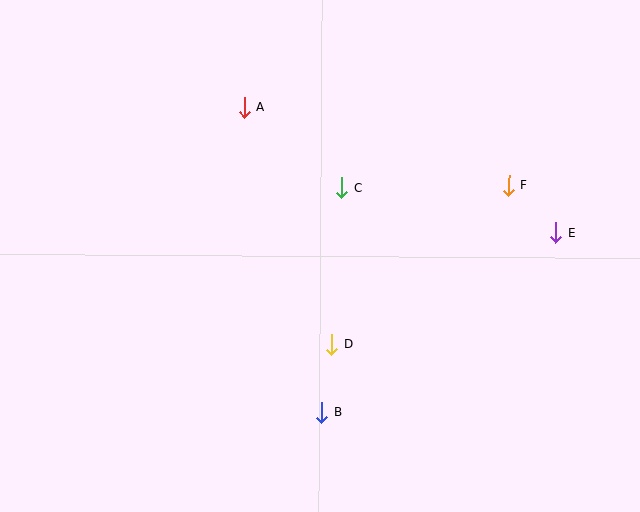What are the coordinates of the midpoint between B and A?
The midpoint between B and A is at (283, 260).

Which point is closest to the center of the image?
Point C at (342, 188) is closest to the center.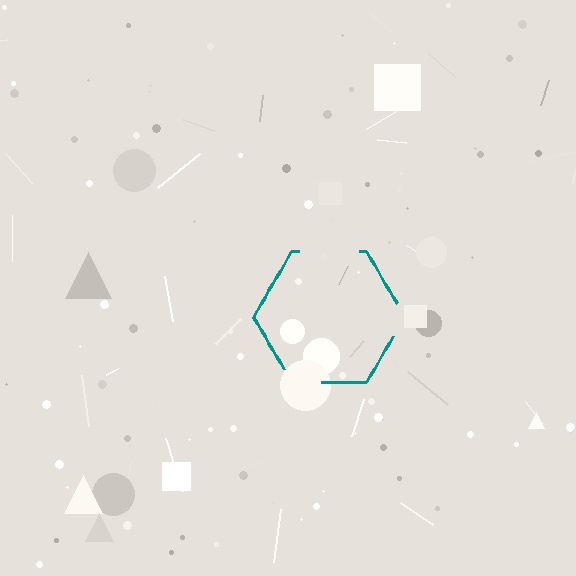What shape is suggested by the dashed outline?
The dashed outline suggests a hexagon.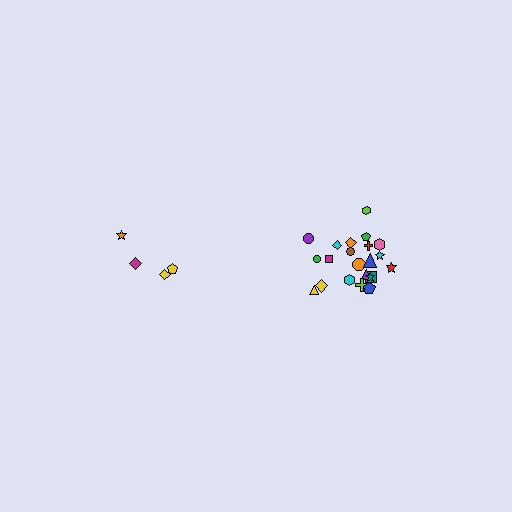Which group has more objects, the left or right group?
The right group.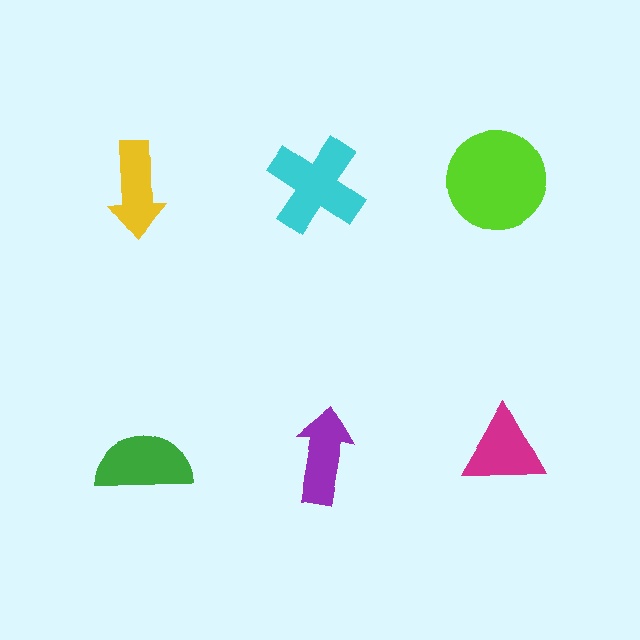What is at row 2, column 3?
A magenta triangle.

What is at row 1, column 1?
A yellow arrow.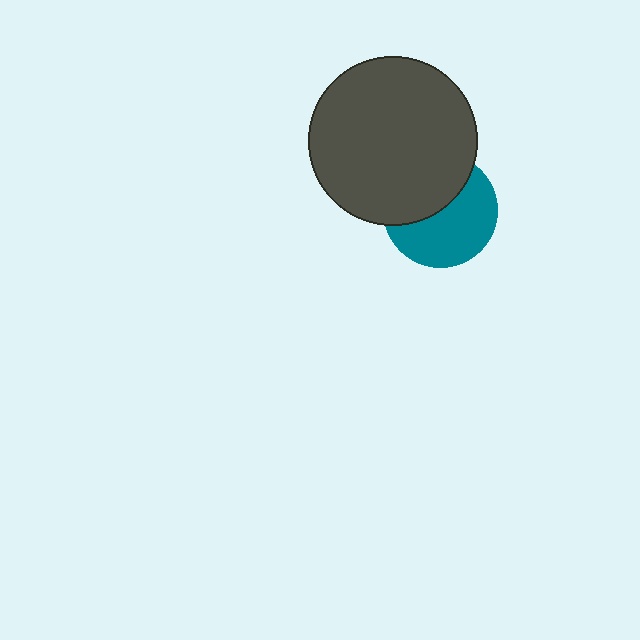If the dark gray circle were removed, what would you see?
You would see the complete teal circle.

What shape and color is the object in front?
The object in front is a dark gray circle.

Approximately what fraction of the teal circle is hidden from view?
Roughly 44% of the teal circle is hidden behind the dark gray circle.